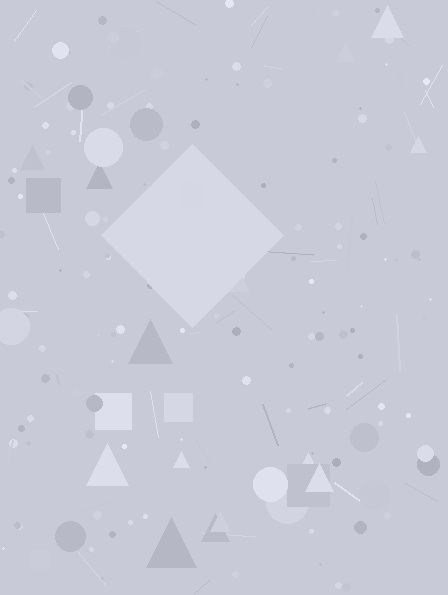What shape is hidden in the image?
A diamond is hidden in the image.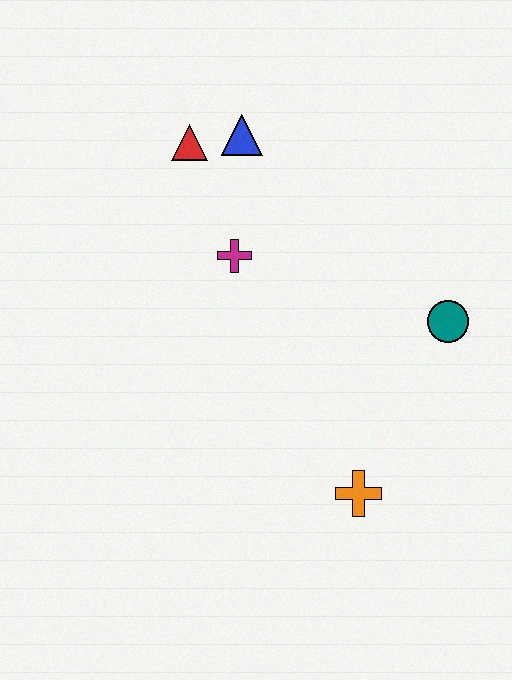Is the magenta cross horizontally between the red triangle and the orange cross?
Yes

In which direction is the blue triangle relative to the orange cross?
The blue triangle is above the orange cross.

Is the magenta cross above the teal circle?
Yes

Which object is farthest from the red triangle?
The orange cross is farthest from the red triangle.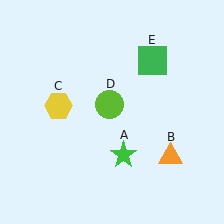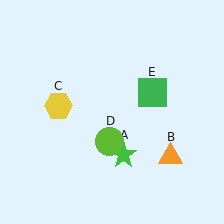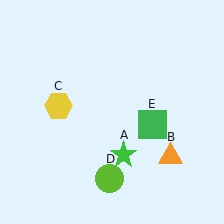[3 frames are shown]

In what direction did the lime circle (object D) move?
The lime circle (object D) moved down.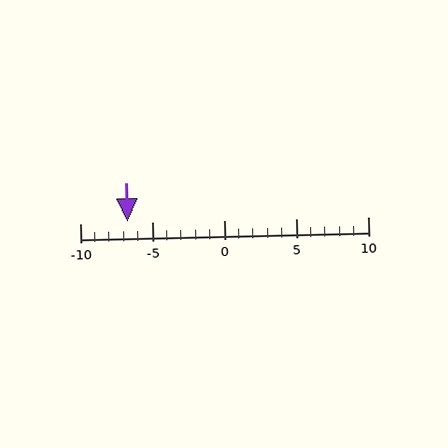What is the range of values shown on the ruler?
The ruler shows values from -10 to 10.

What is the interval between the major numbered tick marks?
The major tick marks are spaced 5 units apart.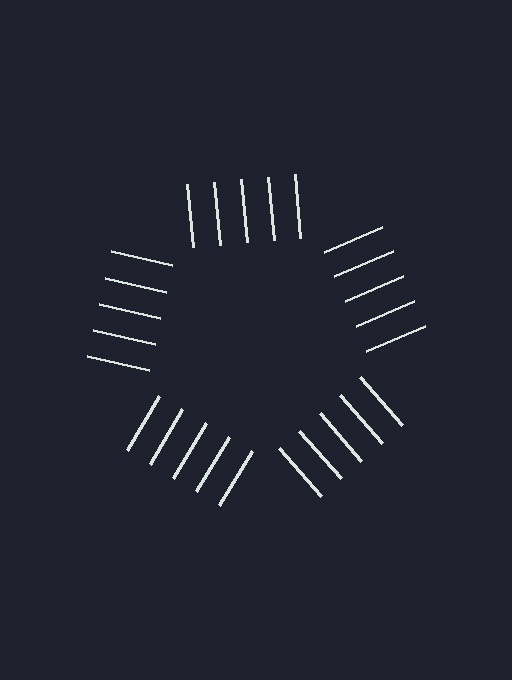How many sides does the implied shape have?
5 sides — the line-ends trace a pentagon.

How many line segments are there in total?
25 — 5 along each of the 5 edges.